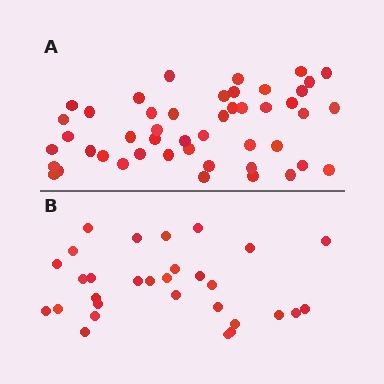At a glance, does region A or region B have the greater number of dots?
Region A (the top region) has more dots.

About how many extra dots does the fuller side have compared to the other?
Region A has approximately 15 more dots than region B.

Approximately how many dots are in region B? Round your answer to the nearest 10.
About 30 dots.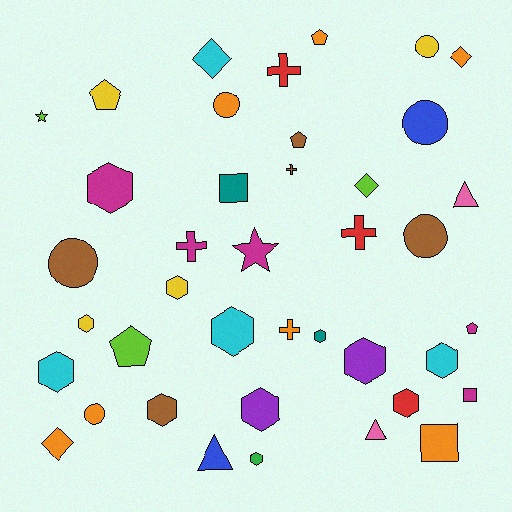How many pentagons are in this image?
There are 5 pentagons.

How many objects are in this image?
There are 40 objects.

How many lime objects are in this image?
There are 3 lime objects.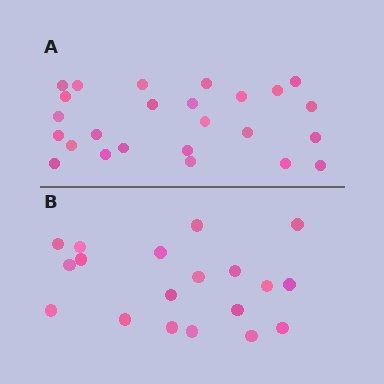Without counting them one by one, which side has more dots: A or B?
Region A (the top region) has more dots.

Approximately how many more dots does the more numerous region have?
Region A has about 6 more dots than region B.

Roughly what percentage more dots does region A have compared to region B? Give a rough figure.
About 30% more.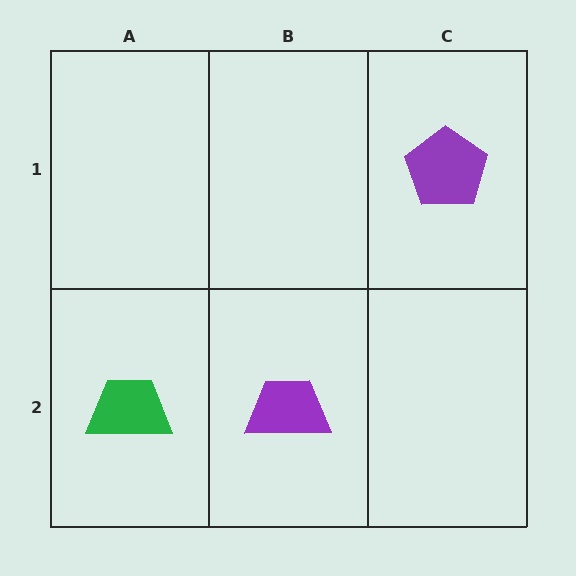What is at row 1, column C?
A purple pentagon.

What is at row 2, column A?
A green trapezoid.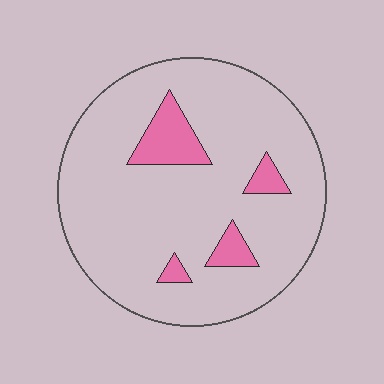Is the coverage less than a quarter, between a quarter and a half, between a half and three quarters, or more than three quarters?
Less than a quarter.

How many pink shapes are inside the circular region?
4.